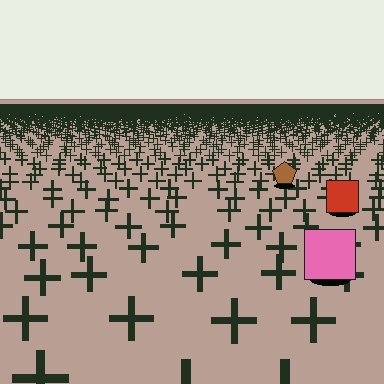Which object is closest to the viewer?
The pink square is closest. The texture marks near it are larger and more spread out.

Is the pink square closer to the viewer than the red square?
Yes. The pink square is closer — you can tell from the texture gradient: the ground texture is coarser near it.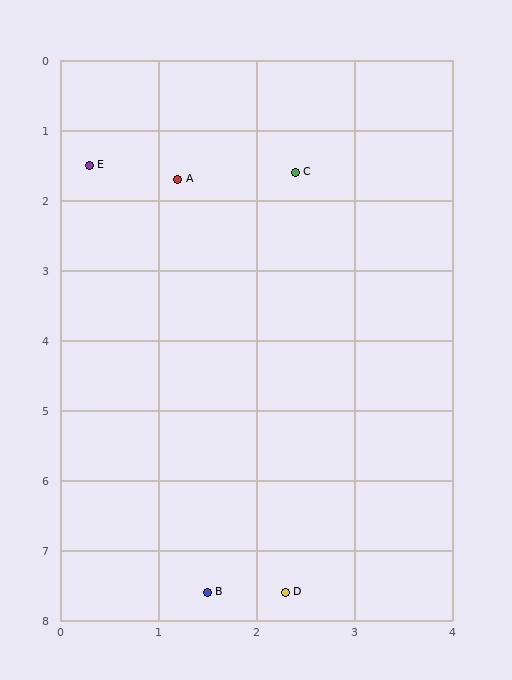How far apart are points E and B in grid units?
Points E and B are about 6.2 grid units apart.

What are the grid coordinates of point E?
Point E is at approximately (0.3, 1.5).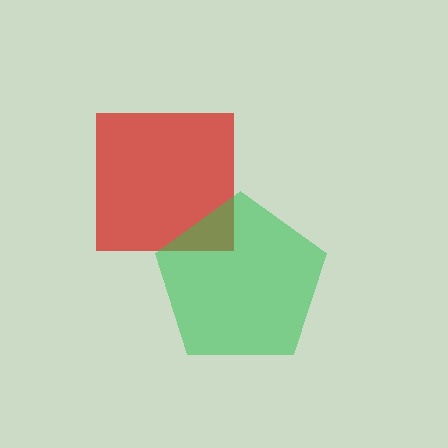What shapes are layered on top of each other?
The layered shapes are: a red square, a green pentagon.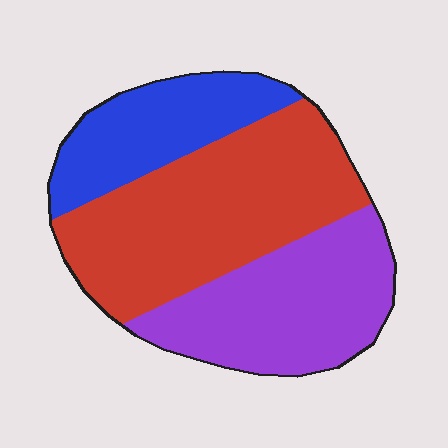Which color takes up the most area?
Red, at roughly 45%.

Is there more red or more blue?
Red.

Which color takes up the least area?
Blue, at roughly 20%.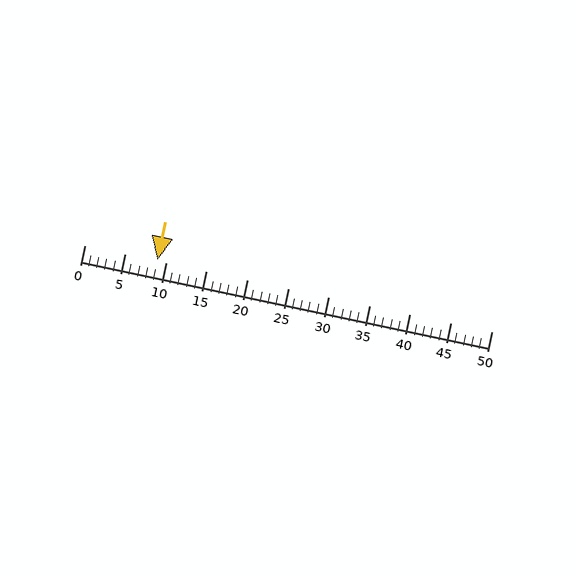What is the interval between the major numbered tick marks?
The major tick marks are spaced 5 units apart.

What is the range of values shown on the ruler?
The ruler shows values from 0 to 50.